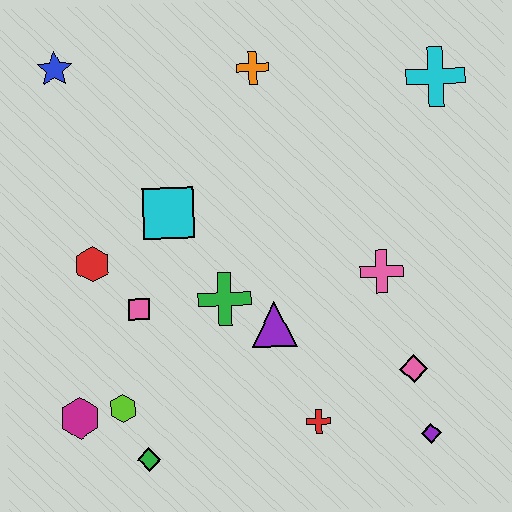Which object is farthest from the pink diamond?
The blue star is farthest from the pink diamond.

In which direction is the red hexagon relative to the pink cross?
The red hexagon is to the left of the pink cross.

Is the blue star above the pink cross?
Yes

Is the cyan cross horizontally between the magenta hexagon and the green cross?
No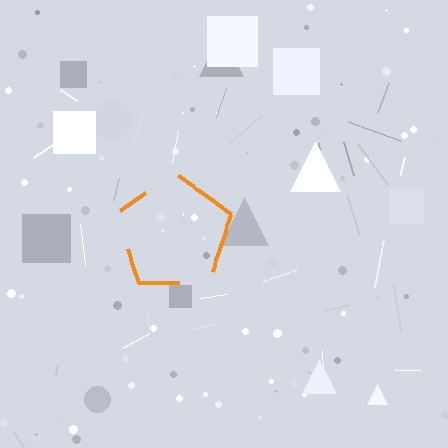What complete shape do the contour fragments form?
The contour fragments form a pentagon.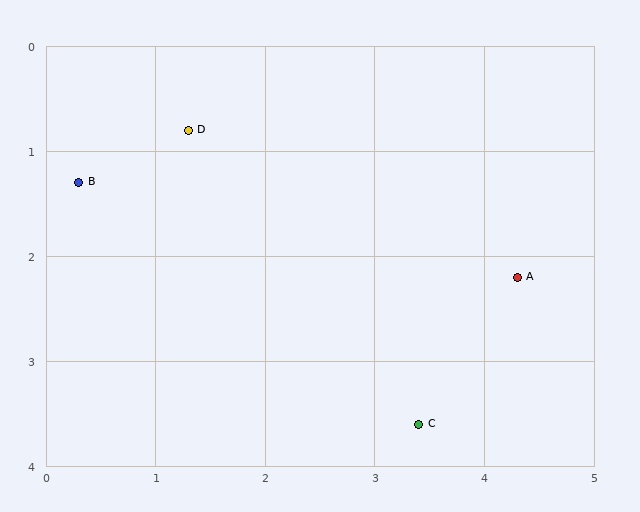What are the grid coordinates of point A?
Point A is at approximately (4.3, 2.2).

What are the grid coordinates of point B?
Point B is at approximately (0.3, 1.3).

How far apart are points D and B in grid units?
Points D and B are about 1.1 grid units apart.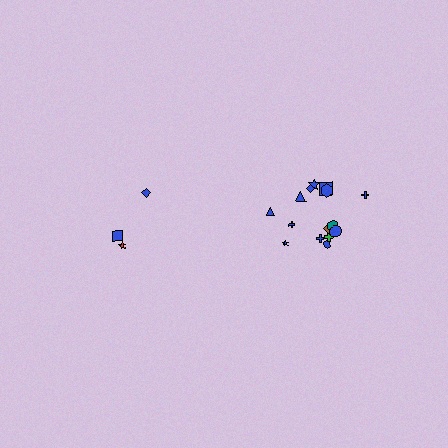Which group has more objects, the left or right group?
The right group.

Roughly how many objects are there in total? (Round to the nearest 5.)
Roughly 20 objects in total.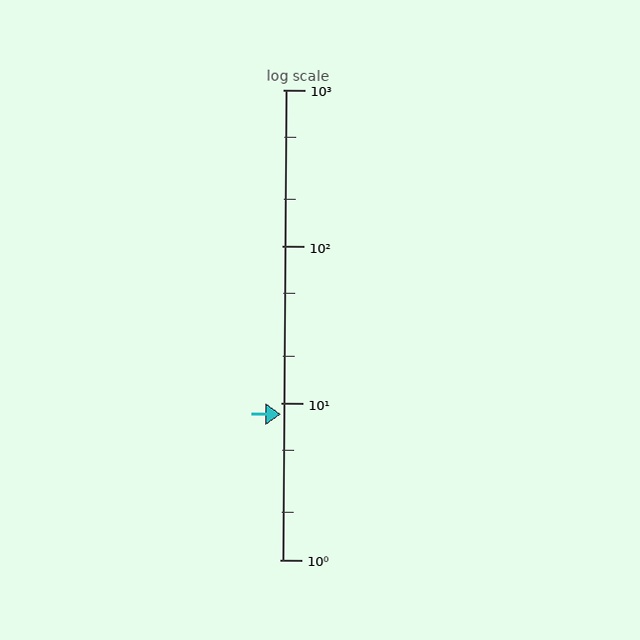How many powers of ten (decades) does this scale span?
The scale spans 3 decades, from 1 to 1000.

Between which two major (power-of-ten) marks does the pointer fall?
The pointer is between 1 and 10.